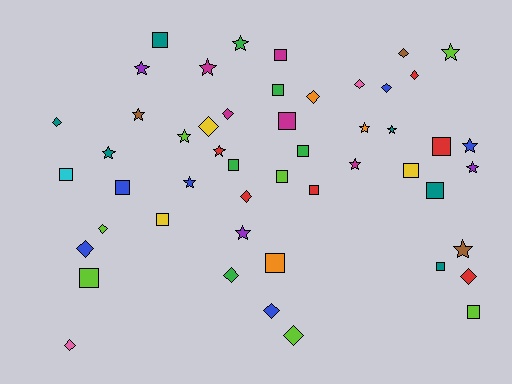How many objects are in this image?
There are 50 objects.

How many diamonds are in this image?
There are 16 diamonds.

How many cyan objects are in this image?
There is 1 cyan object.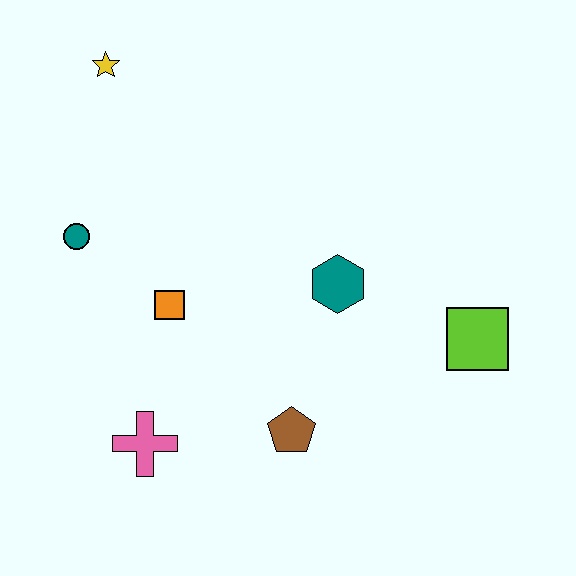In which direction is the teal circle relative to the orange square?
The teal circle is to the left of the orange square.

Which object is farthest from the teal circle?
The lime square is farthest from the teal circle.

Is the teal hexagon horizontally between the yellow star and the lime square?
Yes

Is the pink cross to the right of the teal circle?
Yes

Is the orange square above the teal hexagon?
No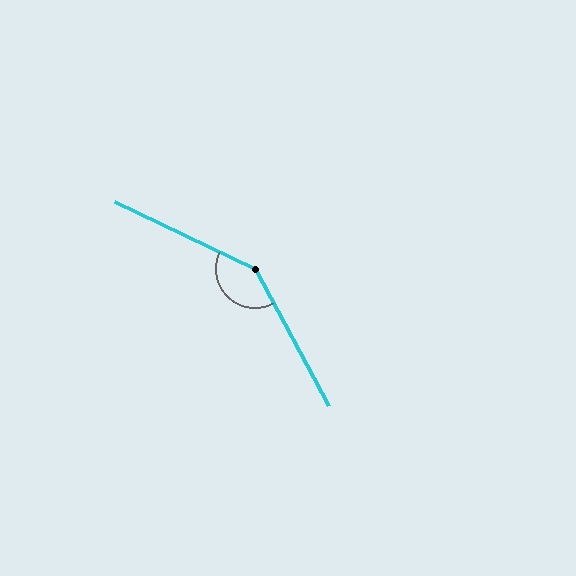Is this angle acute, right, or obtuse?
It is obtuse.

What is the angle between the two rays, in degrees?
Approximately 144 degrees.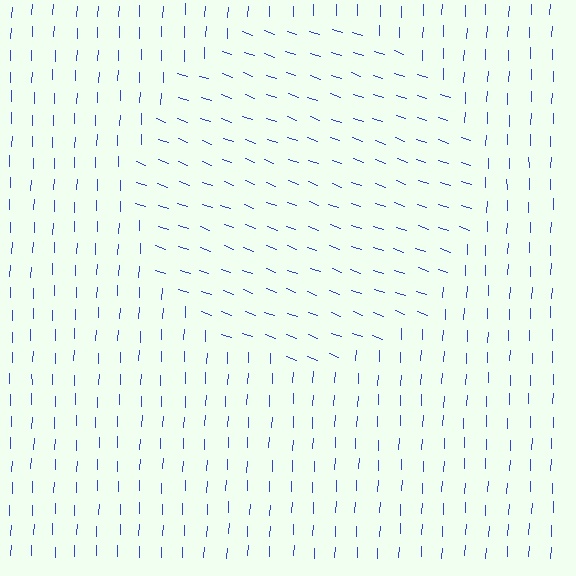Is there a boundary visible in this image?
Yes, there is a texture boundary formed by a change in line orientation.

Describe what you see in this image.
The image is filled with small blue line segments. A circle region in the image has lines oriented differently from the surrounding lines, creating a visible texture boundary.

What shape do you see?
I see a circle.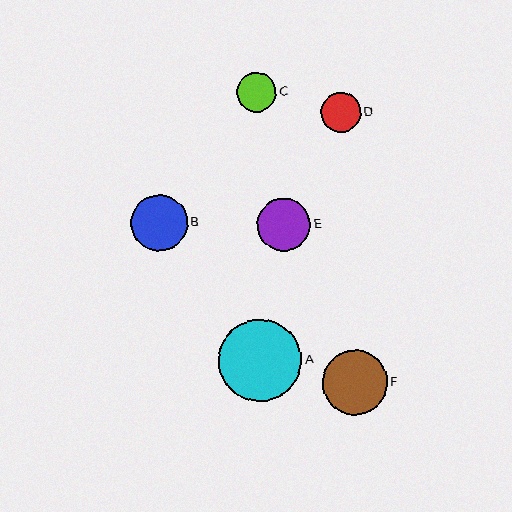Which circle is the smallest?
Circle C is the smallest with a size of approximately 39 pixels.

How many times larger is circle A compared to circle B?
Circle A is approximately 1.5 times the size of circle B.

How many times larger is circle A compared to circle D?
Circle A is approximately 2.1 times the size of circle D.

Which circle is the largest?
Circle A is the largest with a size of approximately 83 pixels.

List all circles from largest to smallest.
From largest to smallest: A, F, B, E, D, C.